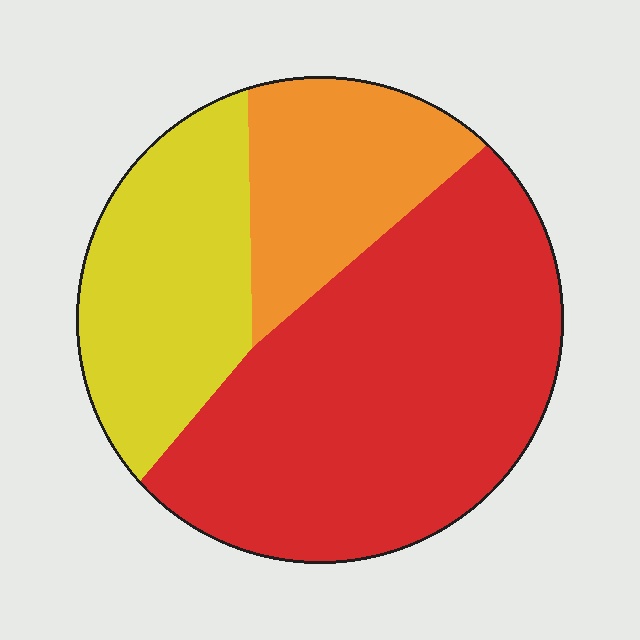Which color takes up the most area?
Red, at roughly 55%.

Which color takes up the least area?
Orange, at roughly 20%.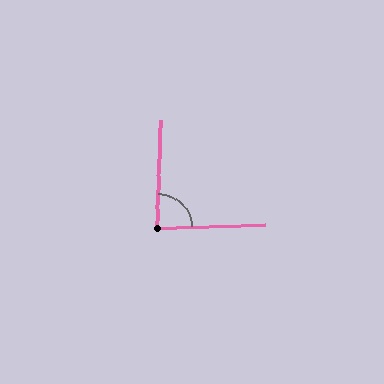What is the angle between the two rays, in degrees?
Approximately 86 degrees.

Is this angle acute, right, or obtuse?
It is approximately a right angle.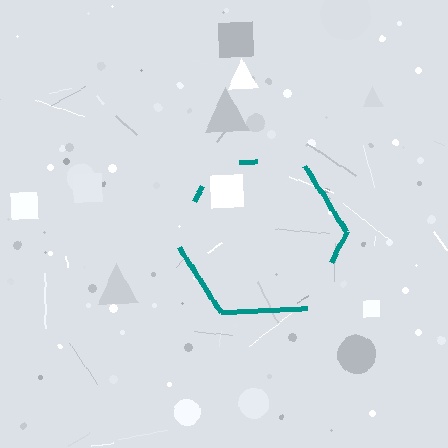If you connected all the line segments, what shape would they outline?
They would outline a hexagon.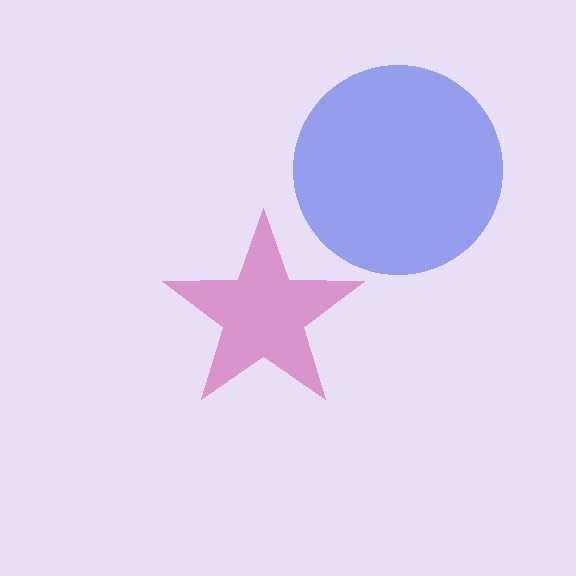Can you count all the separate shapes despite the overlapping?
Yes, there are 2 separate shapes.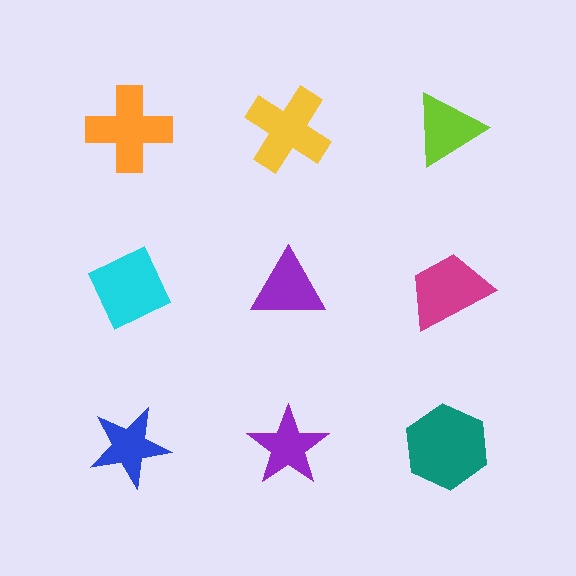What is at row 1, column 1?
An orange cross.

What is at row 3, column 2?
A purple star.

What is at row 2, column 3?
A magenta trapezoid.